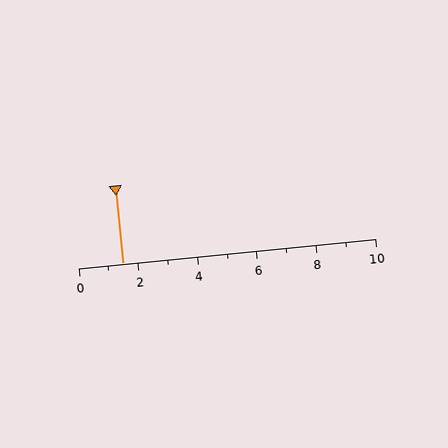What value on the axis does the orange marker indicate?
The marker indicates approximately 1.5.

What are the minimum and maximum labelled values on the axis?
The axis runs from 0 to 10.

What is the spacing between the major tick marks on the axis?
The major ticks are spaced 2 apart.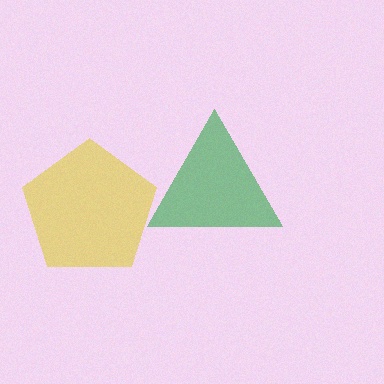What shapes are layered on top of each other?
The layered shapes are: a yellow pentagon, a green triangle.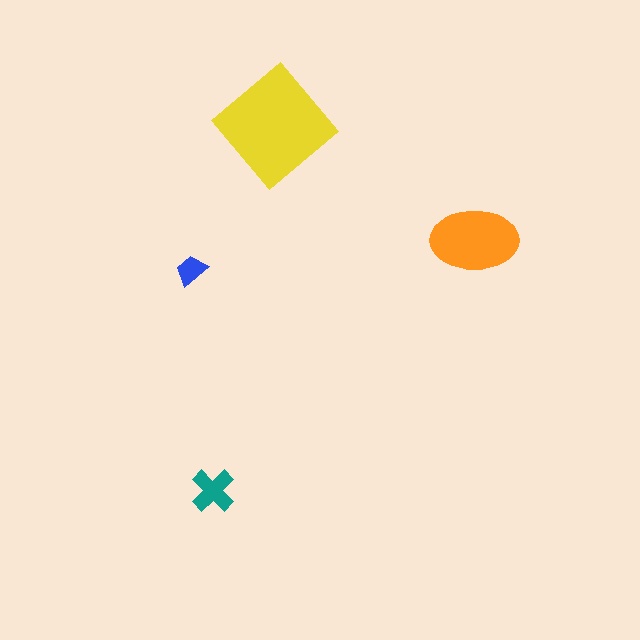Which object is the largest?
The yellow diamond.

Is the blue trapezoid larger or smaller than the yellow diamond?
Smaller.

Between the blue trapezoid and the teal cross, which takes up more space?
The teal cross.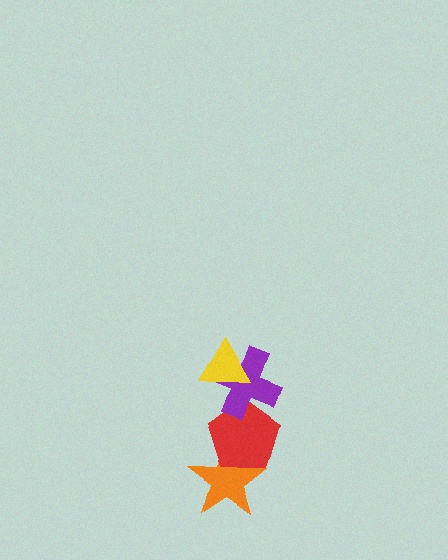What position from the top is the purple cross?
The purple cross is 2nd from the top.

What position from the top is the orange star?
The orange star is 4th from the top.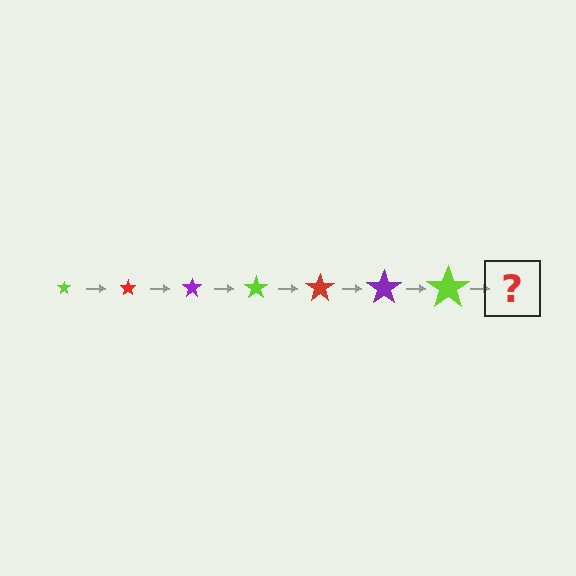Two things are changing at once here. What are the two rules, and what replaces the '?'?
The two rules are that the star grows larger each step and the color cycles through lime, red, and purple. The '?' should be a red star, larger than the previous one.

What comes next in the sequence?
The next element should be a red star, larger than the previous one.